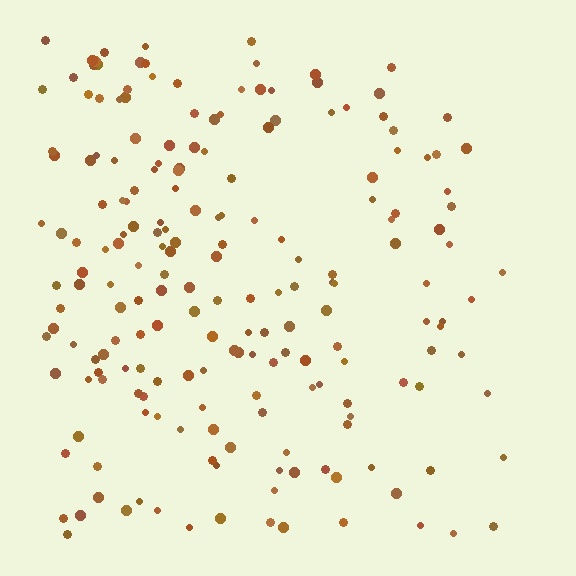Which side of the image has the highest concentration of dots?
The left.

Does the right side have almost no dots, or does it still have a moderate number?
Still a moderate number, just noticeably fewer than the left.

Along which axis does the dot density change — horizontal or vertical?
Horizontal.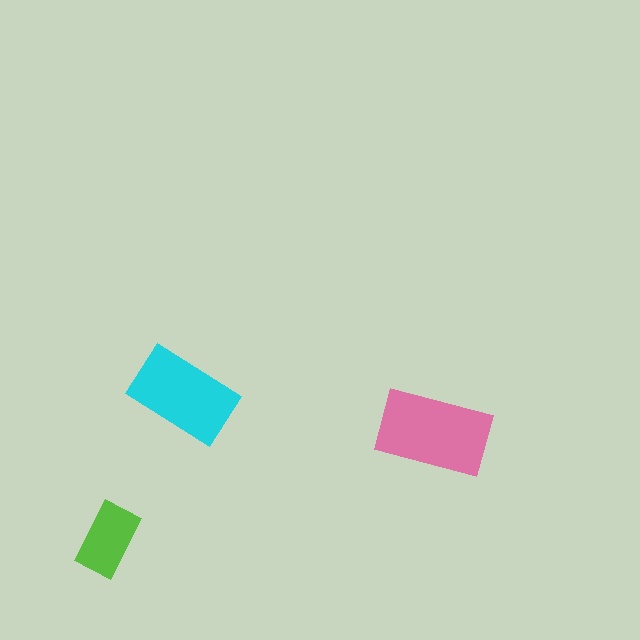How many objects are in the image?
There are 3 objects in the image.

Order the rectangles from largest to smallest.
the pink one, the cyan one, the lime one.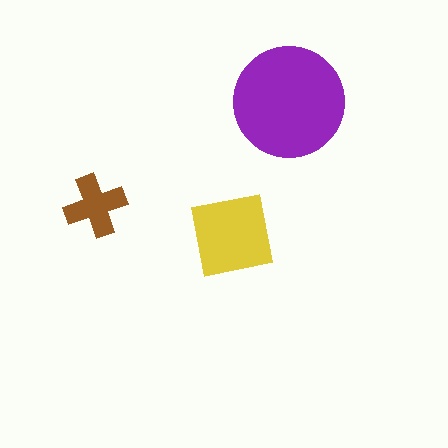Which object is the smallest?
The brown cross.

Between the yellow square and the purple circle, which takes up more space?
The purple circle.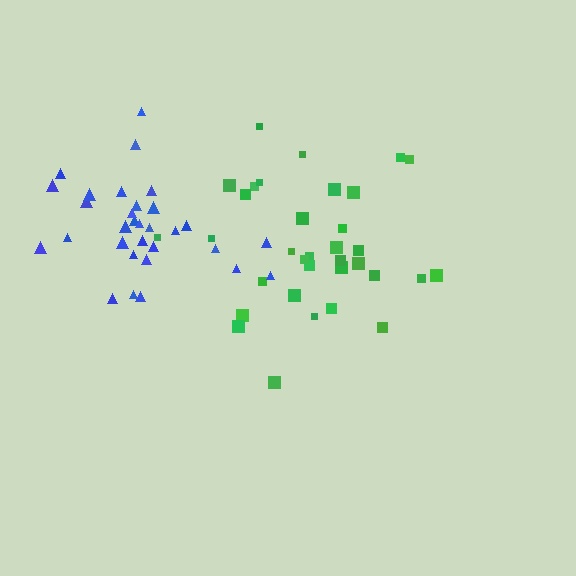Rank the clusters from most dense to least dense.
blue, green.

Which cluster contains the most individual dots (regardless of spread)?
Green (34).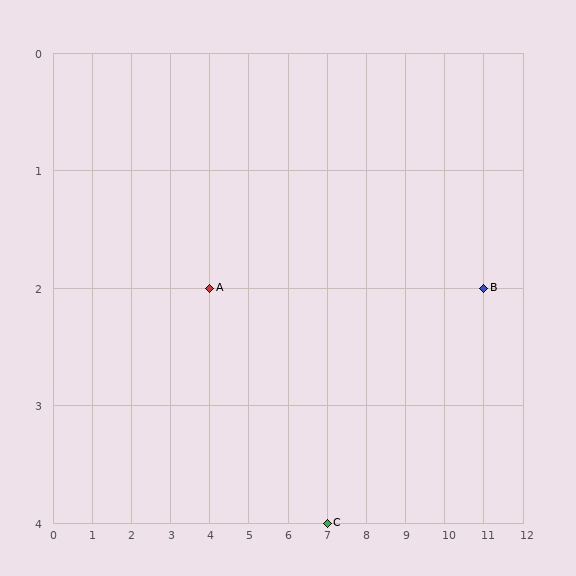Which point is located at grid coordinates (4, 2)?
Point A is at (4, 2).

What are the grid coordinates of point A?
Point A is at grid coordinates (4, 2).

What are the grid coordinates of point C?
Point C is at grid coordinates (7, 4).